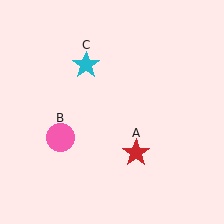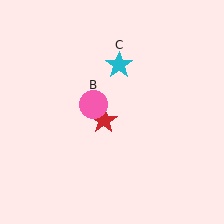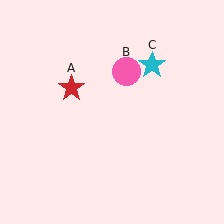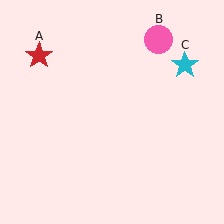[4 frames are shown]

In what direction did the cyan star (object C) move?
The cyan star (object C) moved right.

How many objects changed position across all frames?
3 objects changed position: red star (object A), pink circle (object B), cyan star (object C).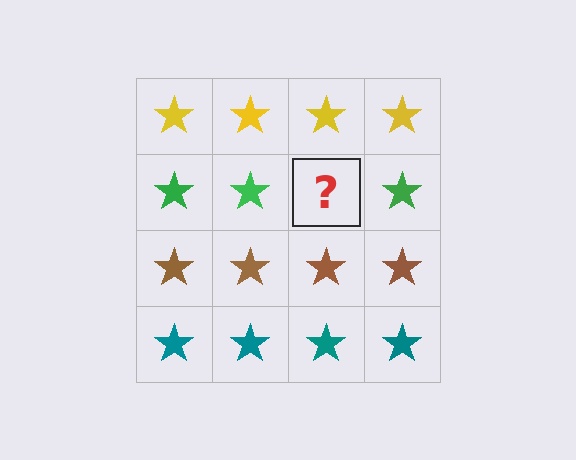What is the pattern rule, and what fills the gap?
The rule is that each row has a consistent color. The gap should be filled with a green star.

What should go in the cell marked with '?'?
The missing cell should contain a green star.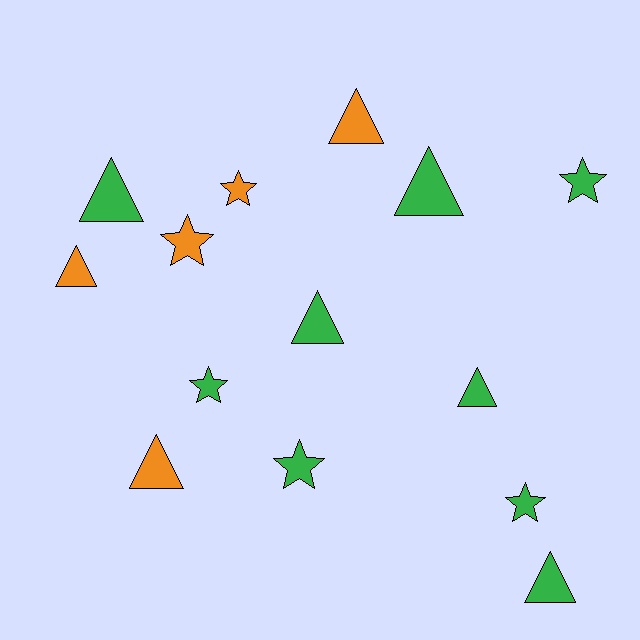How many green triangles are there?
There are 5 green triangles.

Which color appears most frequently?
Green, with 9 objects.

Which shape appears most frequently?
Triangle, with 8 objects.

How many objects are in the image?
There are 14 objects.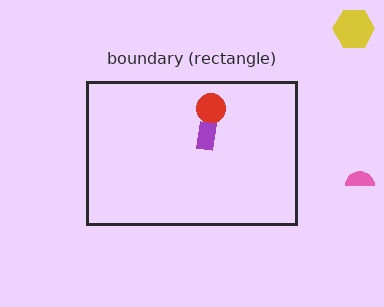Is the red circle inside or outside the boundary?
Inside.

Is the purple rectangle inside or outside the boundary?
Inside.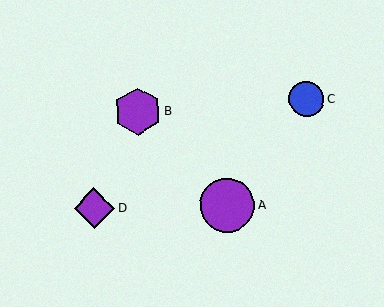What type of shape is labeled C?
Shape C is a blue circle.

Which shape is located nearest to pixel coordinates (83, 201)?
The purple diamond (labeled D) at (94, 208) is nearest to that location.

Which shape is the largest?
The purple circle (labeled A) is the largest.